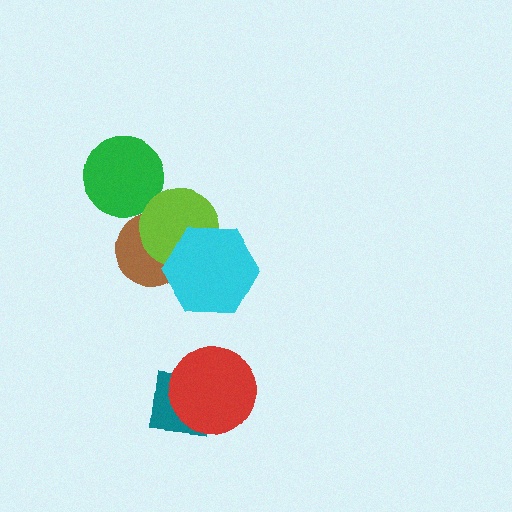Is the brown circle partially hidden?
Yes, it is partially covered by another shape.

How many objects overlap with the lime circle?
2 objects overlap with the lime circle.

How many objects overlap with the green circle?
0 objects overlap with the green circle.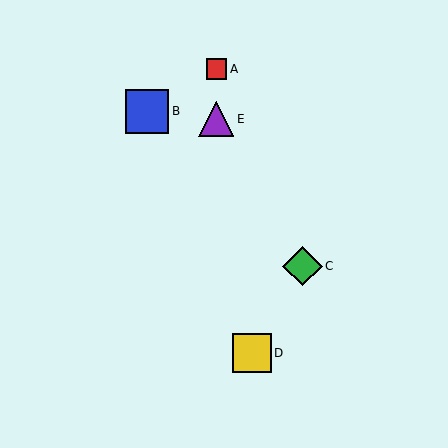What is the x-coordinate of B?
Object B is at x≈147.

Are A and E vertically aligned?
Yes, both are at x≈216.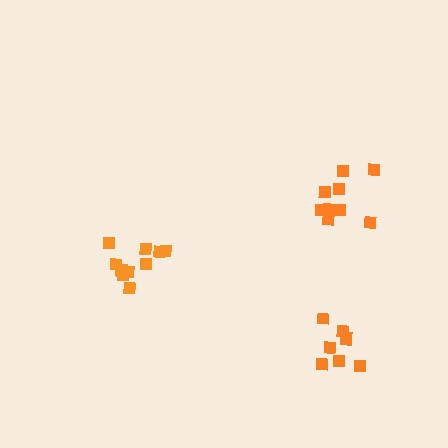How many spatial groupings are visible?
There are 3 spatial groupings.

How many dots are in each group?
Group 1: 10 dots, Group 2: 11 dots, Group 3: 8 dots (29 total).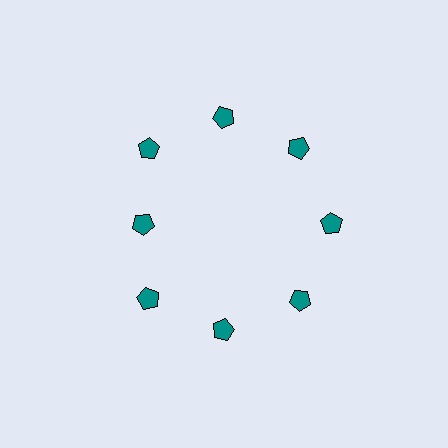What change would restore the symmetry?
The symmetry would be restored by moving it outward, back onto the ring so that all 8 pentagons sit at equal angles and equal distance from the center.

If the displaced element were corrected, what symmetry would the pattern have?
It would have 8-fold rotational symmetry — the pattern would map onto itself every 45 degrees.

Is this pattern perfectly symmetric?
No. The 8 teal pentagons are arranged in a ring, but one element near the 9 o'clock position is pulled inward toward the center, breaking the 8-fold rotational symmetry.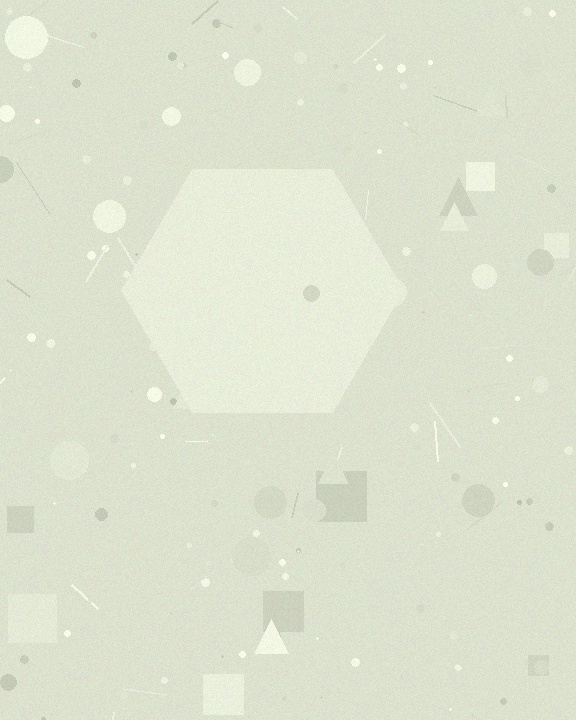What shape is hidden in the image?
A hexagon is hidden in the image.